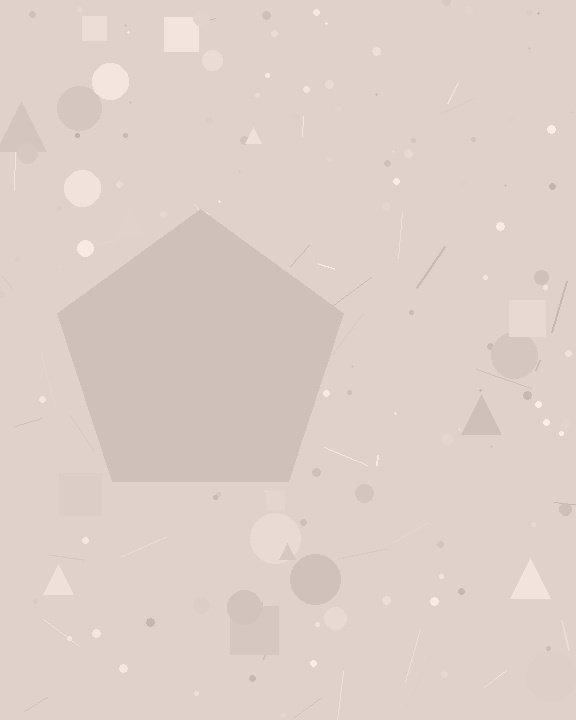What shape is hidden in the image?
A pentagon is hidden in the image.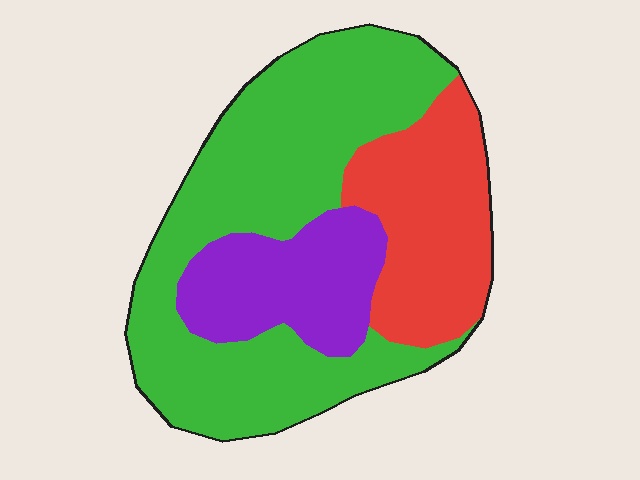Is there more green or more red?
Green.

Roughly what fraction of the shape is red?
Red takes up between a sixth and a third of the shape.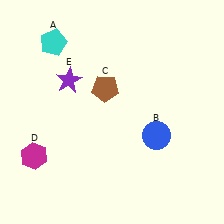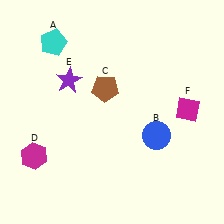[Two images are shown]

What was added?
A magenta diamond (F) was added in Image 2.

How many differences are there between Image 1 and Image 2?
There is 1 difference between the two images.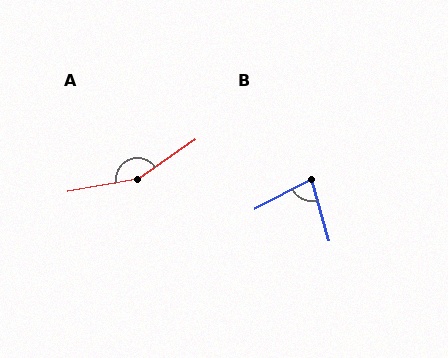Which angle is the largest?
A, at approximately 156 degrees.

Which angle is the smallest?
B, at approximately 78 degrees.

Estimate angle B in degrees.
Approximately 78 degrees.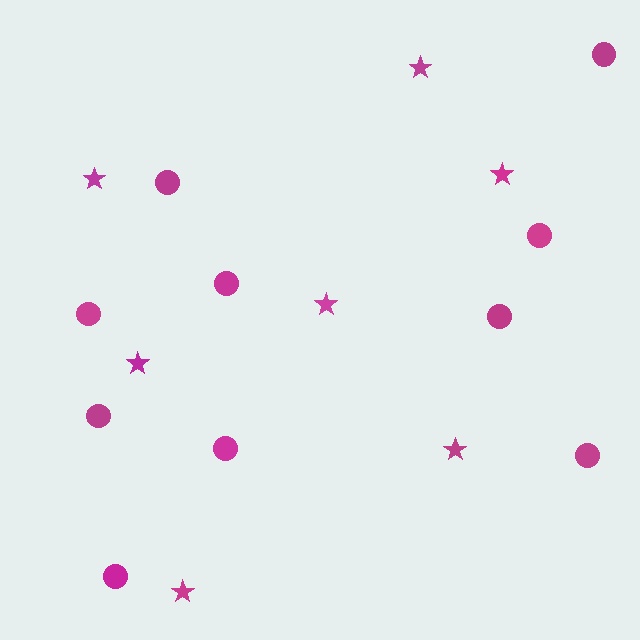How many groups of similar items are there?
There are 2 groups: one group of stars (7) and one group of circles (10).